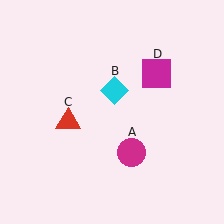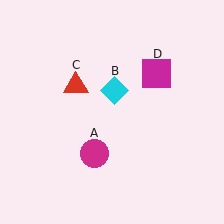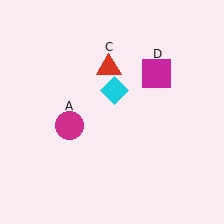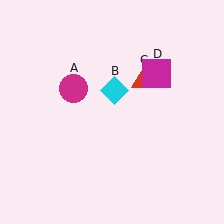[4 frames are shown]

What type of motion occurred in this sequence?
The magenta circle (object A), red triangle (object C) rotated clockwise around the center of the scene.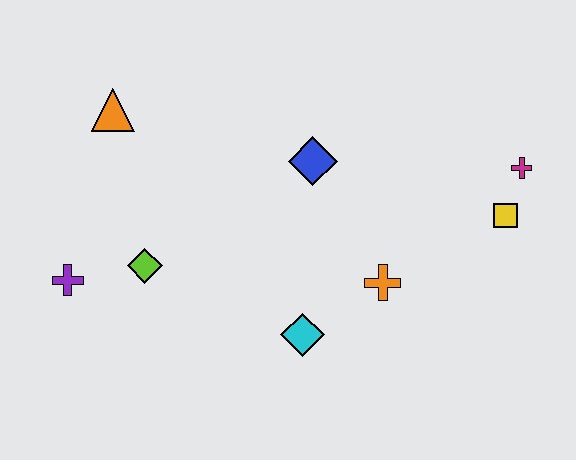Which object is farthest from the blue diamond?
The purple cross is farthest from the blue diamond.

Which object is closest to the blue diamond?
The orange cross is closest to the blue diamond.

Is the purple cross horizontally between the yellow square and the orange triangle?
No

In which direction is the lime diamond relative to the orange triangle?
The lime diamond is below the orange triangle.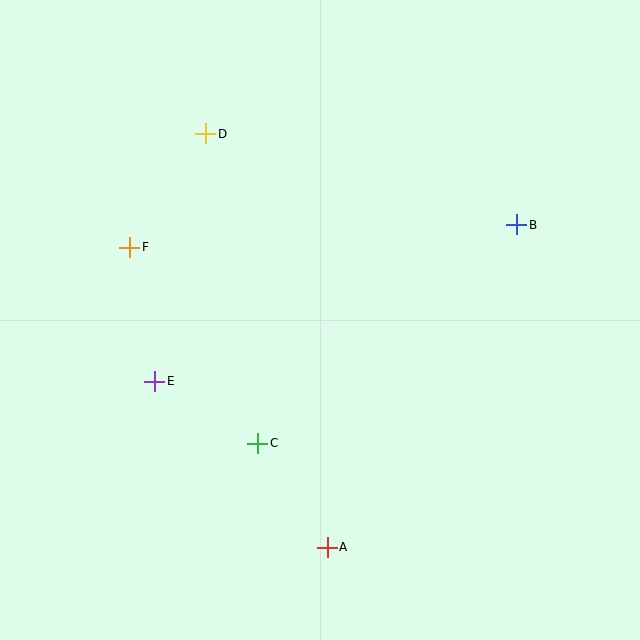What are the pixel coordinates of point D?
Point D is at (206, 134).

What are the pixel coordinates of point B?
Point B is at (517, 225).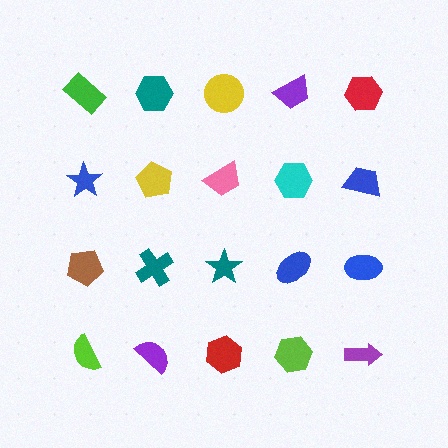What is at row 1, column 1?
A green rectangle.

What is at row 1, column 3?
A yellow circle.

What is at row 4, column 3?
A red hexagon.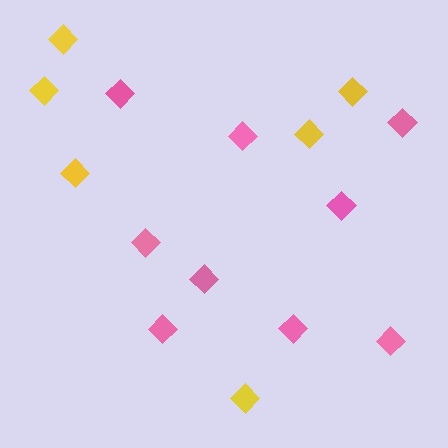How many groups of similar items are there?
There are 2 groups: one group of pink diamonds (9) and one group of yellow diamonds (6).